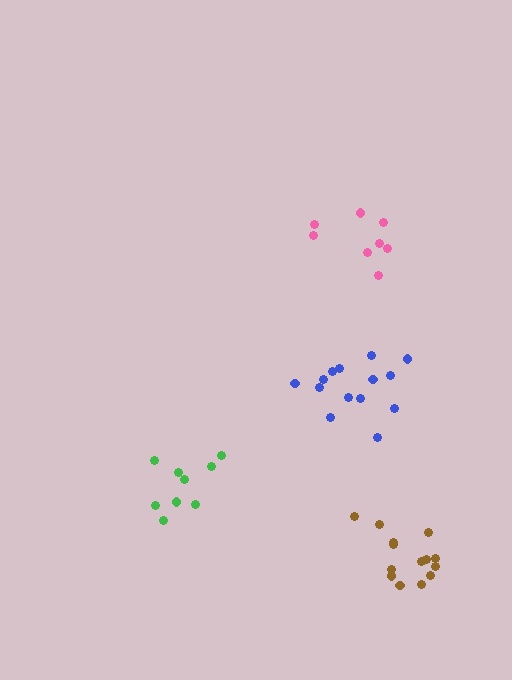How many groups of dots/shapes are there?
There are 4 groups.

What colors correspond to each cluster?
The clusters are colored: green, pink, brown, blue.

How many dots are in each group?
Group 1: 9 dots, Group 2: 8 dots, Group 3: 14 dots, Group 4: 14 dots (45 total).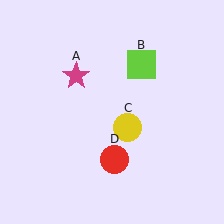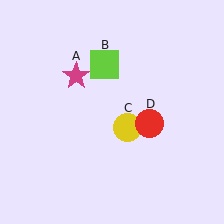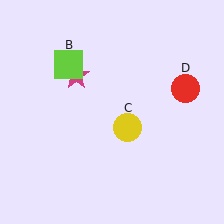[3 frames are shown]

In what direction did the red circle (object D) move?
The red circle (object D) moved up and to the right.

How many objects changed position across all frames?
2 objects changed position: lime square (object B), red circle (object D).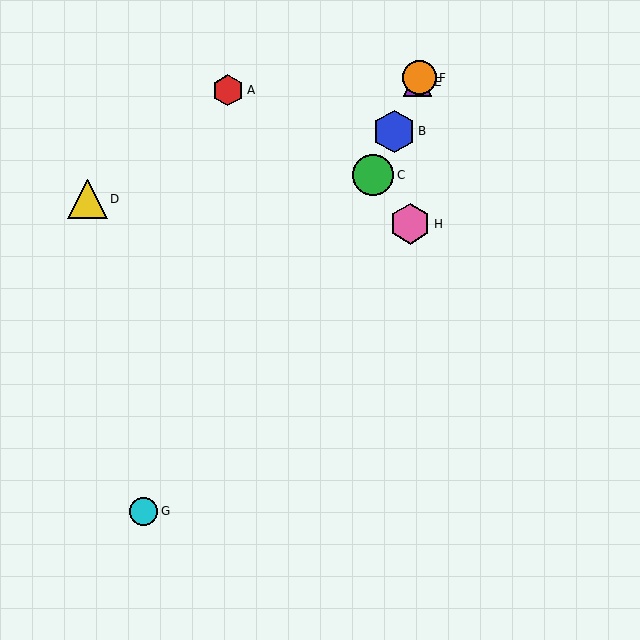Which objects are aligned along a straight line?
Objects B, C, E, F are aligned along a straight line.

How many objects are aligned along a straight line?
4 objects (B, C, E, F) are aligned along a straight line.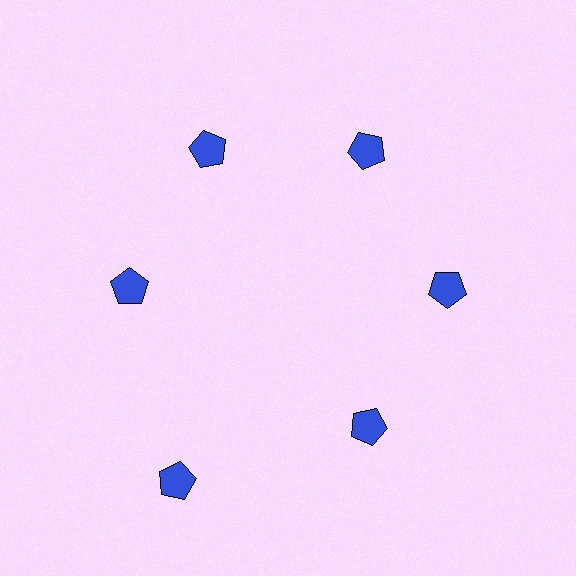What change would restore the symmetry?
The symmetry would be restored by moving it inward, back onto the ring so that all 6 pentagons sit at equal angles and equal distance from the center.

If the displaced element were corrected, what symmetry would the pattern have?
It would have 6-fold rotational symmetry — the pattern would map onto itself every 60 degrees.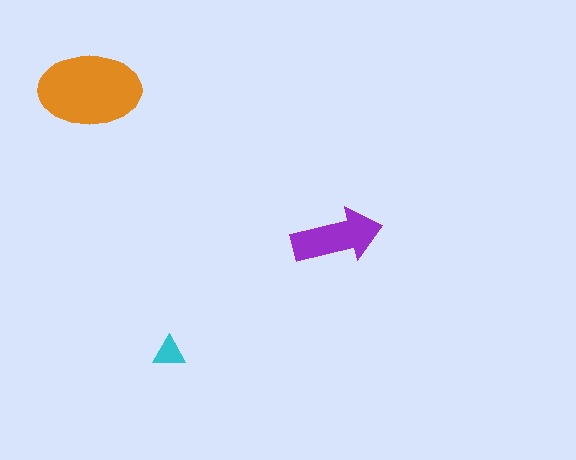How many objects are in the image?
There are 3 objects in the image.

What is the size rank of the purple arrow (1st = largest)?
2nd.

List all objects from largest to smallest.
The orange ellipse, the purple arrow, the cyan triangle.